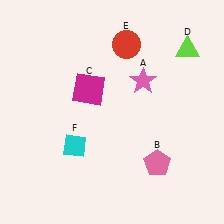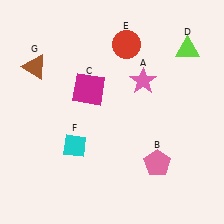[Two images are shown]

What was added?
A brown triangle (G) was added in Image 2.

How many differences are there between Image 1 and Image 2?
There is 1 difference between the two images.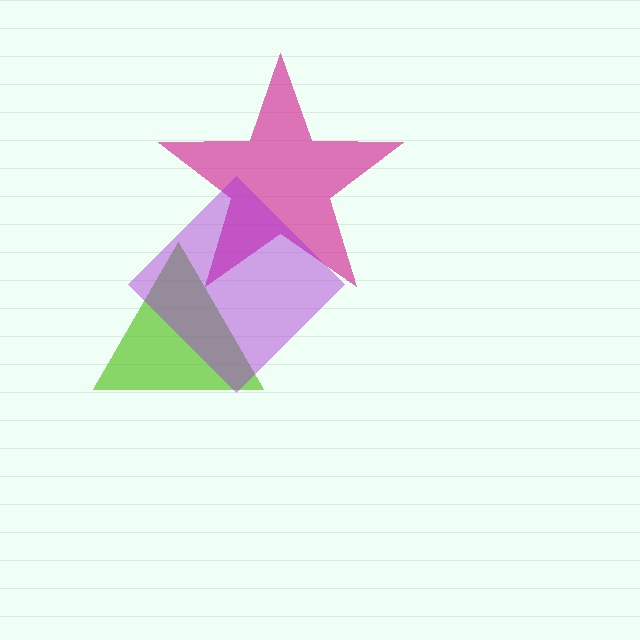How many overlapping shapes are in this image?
There are 3 overlapping shapes in the image.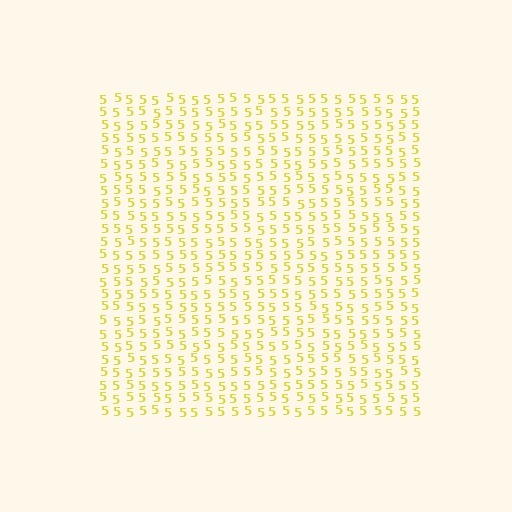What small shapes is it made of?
It is made of small digit 5's.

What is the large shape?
The large shape is a square.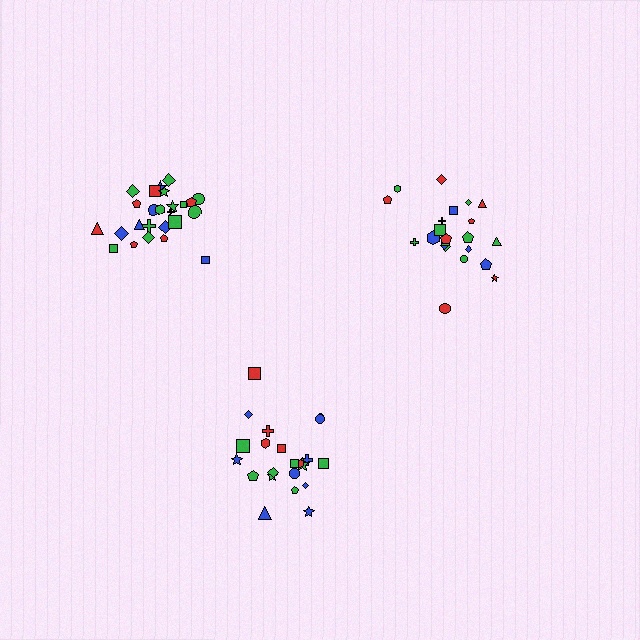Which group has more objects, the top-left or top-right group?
The top-left group.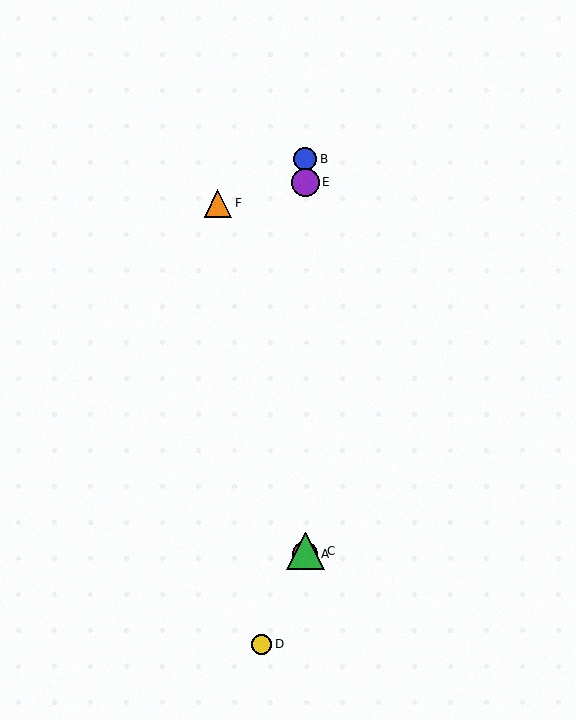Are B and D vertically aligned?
No, B is at x≈305 and D is at x≈262.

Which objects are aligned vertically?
Objects A, B, C, E are aligned vertically.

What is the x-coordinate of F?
Object F is at x≈218.